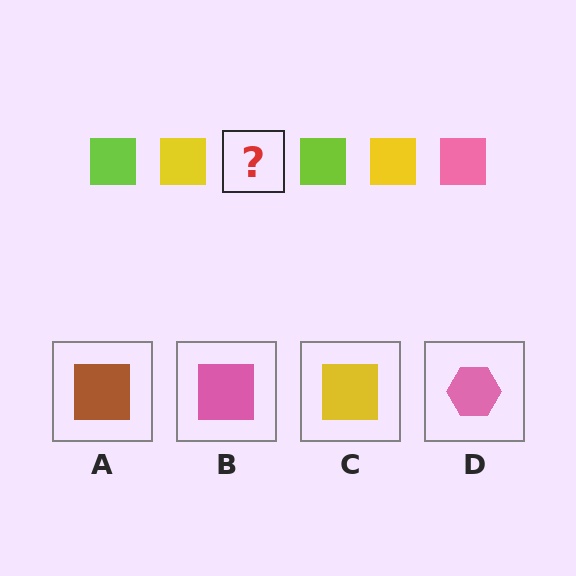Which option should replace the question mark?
Option B.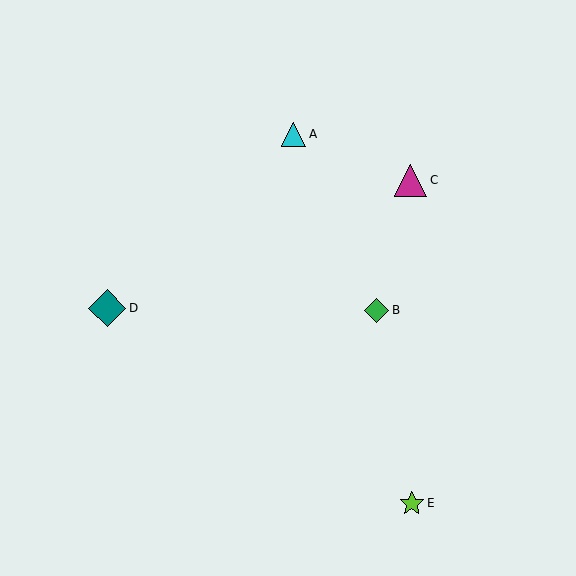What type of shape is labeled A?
Shape A is a cyan triangle.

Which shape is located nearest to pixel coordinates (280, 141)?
The cyan triangle (labeled A) at (294, 134) is nearest to that location.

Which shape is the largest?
The teal diamond (labeled D) is the largest.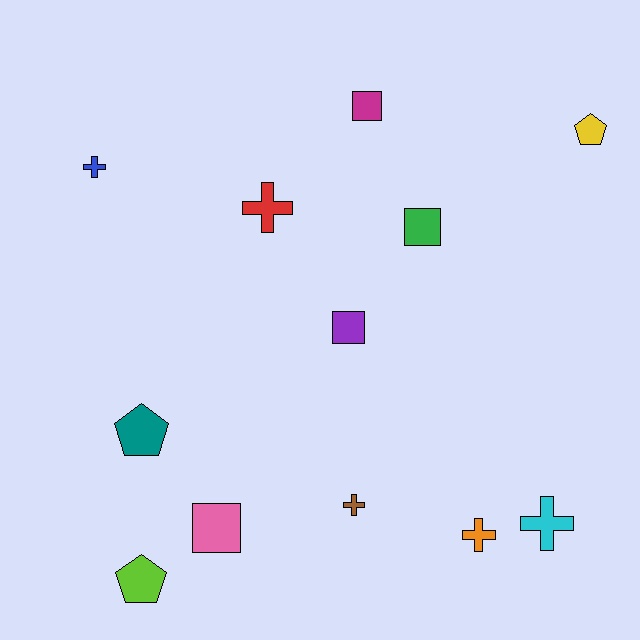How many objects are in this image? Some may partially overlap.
There are 12 objects.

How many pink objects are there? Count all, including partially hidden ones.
There is 1 pink object.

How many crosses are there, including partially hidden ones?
There are 5 crosses.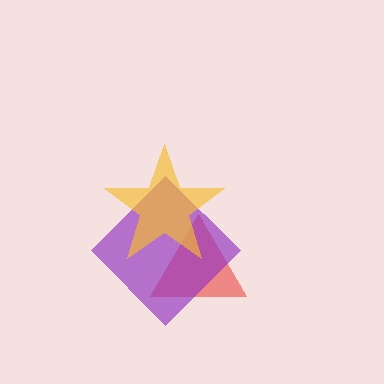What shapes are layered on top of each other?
The layered shapes are: a red triangle, a purple diamond, a yellow star.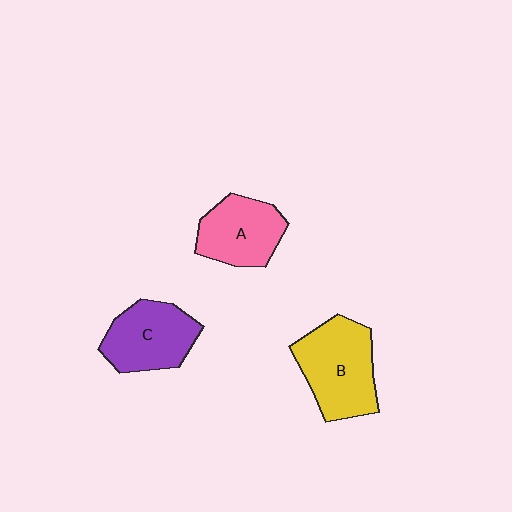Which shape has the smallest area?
Shape A (pink).